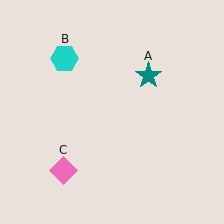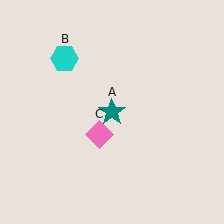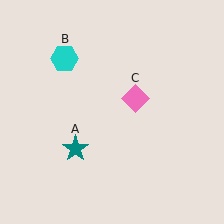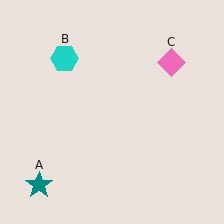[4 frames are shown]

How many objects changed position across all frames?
2 objects changed position: teal star (object A), pink diamond (object C).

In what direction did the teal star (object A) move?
The teal star (object A) moved down and to the left.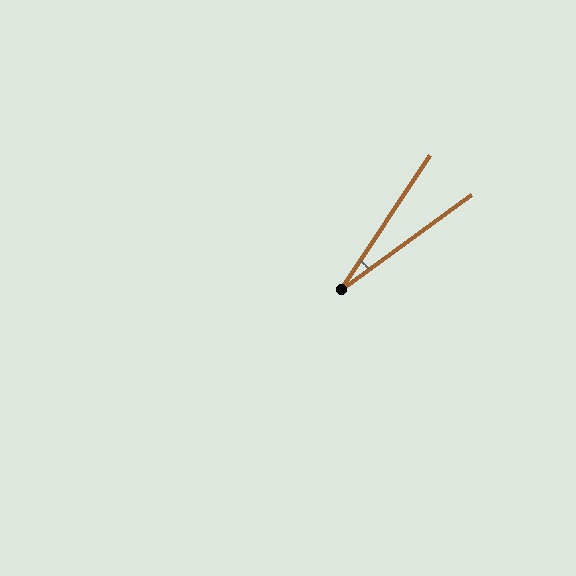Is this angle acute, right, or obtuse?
It is acute.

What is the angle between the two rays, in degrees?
Approximately 20 degrees.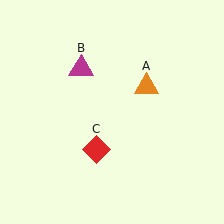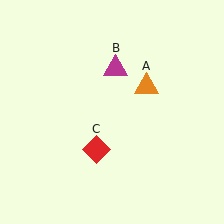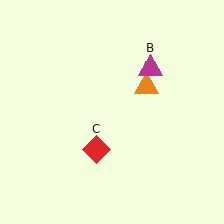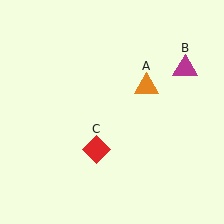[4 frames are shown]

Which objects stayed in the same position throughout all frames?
Orange triangle (object A) and red diamond (object C) remained stationary.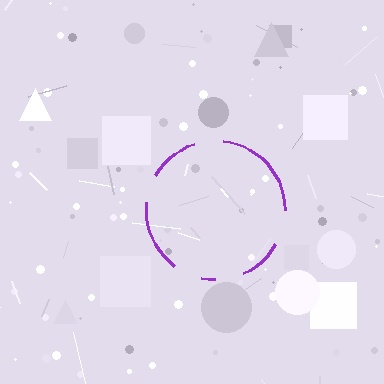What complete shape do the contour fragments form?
The contour fragments form a circle.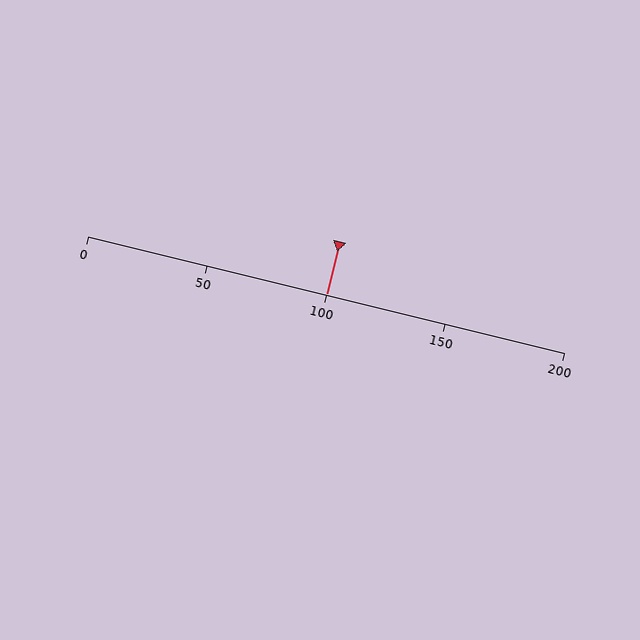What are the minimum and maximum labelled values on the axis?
The axis runs from 0 to 200.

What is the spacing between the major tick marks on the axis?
The major ticks are spaced 50 apart.